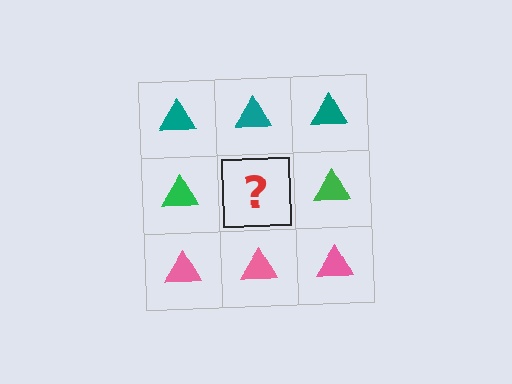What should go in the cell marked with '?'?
The missing cell should contain a green triangle.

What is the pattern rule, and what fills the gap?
The rule is that each row has a consistent color. The gap should be filled with a green triangle.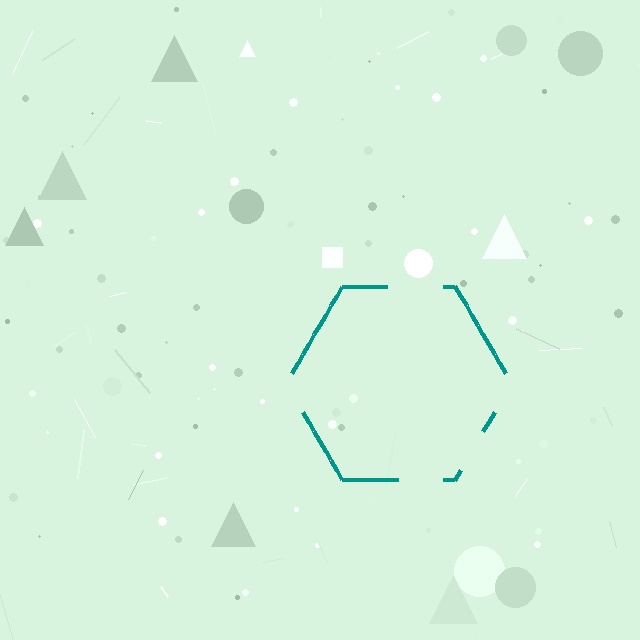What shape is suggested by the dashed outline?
The dashed outline suggests a hexagon.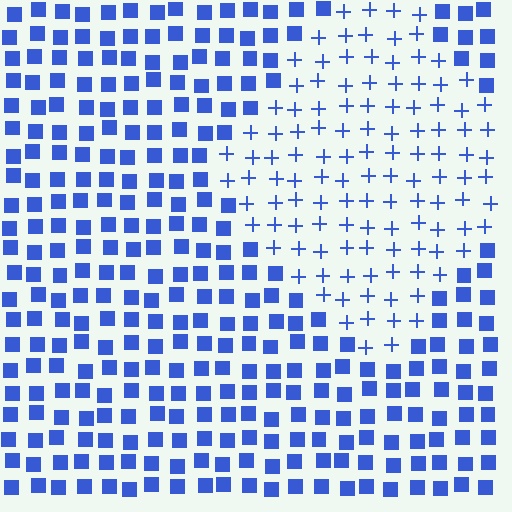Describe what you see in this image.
The image is filled with small blue elements arranged in a uniform grid. A diamond-shaped region contains plus signs, while the surrounding area contains squares. The boundary is defined purely by the change in element shape.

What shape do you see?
I see a diamond.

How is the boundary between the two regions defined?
The boundary is defined by a change in element shape: plus signs inside vs. squares outside. All elements share the same color and spacing.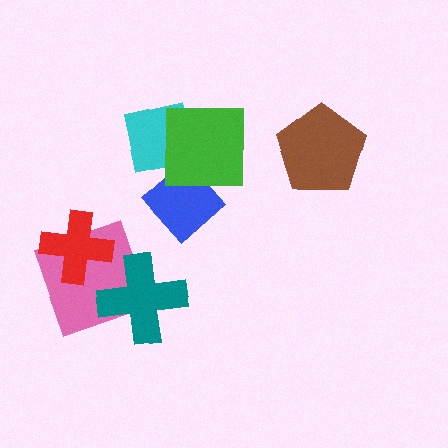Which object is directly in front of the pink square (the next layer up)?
The red cross is directly in front of the pink square.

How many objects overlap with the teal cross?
1 object overlaps with the teal cross.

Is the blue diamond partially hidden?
Yes, it is partially covered by another shape.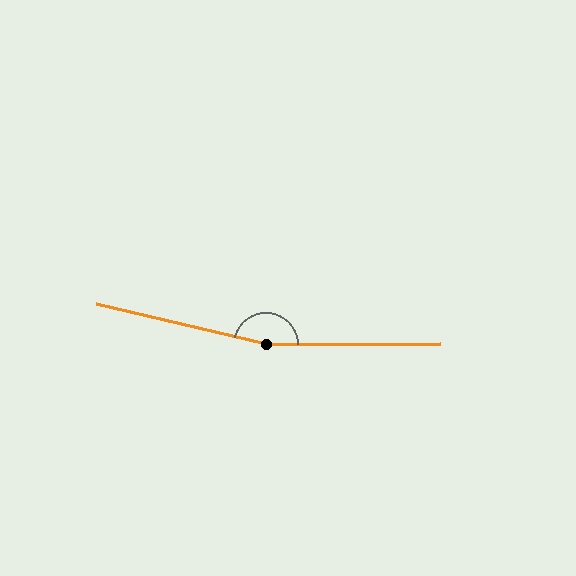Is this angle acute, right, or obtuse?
It is obtuse.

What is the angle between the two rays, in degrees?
Approximately 166 degrees.